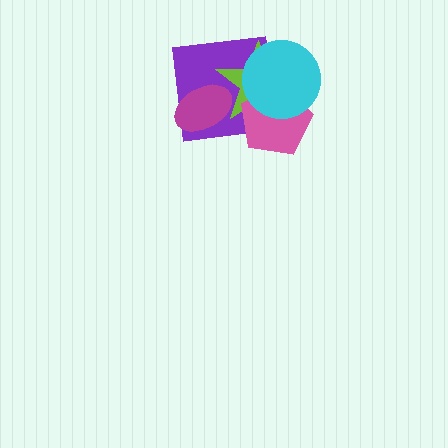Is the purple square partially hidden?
Yes, it is partially covered by another shape.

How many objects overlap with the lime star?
4 objects overlap with the lime star.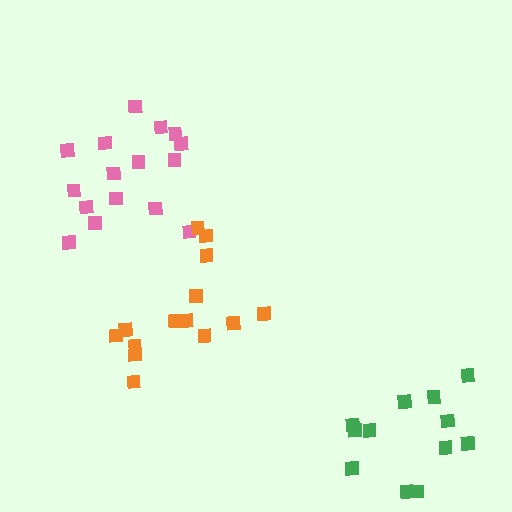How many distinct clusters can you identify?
There are 3 distinct clusters.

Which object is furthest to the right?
The green cluster is rightmost.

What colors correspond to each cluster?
The clusters are colored: pink, orange, green.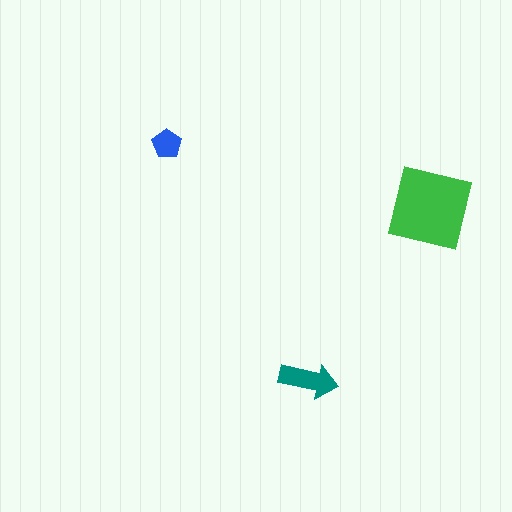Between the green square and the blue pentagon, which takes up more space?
The green square.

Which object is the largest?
The green square.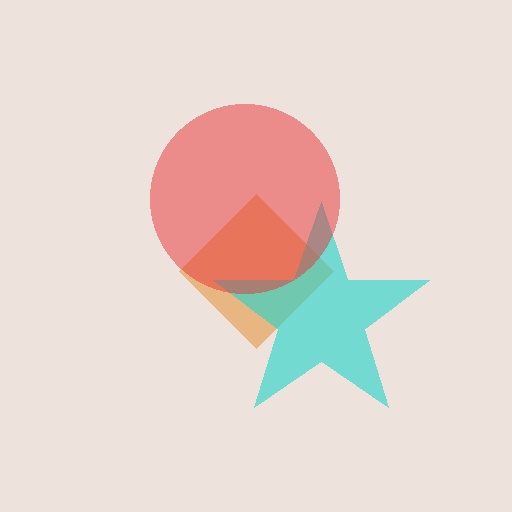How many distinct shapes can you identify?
There are 3 distinct shapes: an orange diamond, a cyan star, a red circle.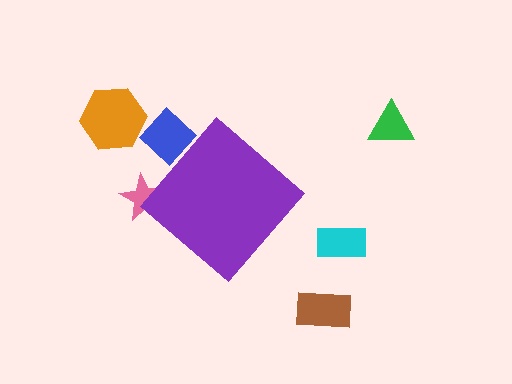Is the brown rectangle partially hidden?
No, the brown rectangle is fully visible.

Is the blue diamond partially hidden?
Yes, the blue diamond is partially hidden behind the purple diamond.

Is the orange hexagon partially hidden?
No, the orange hexagon is fully visible.